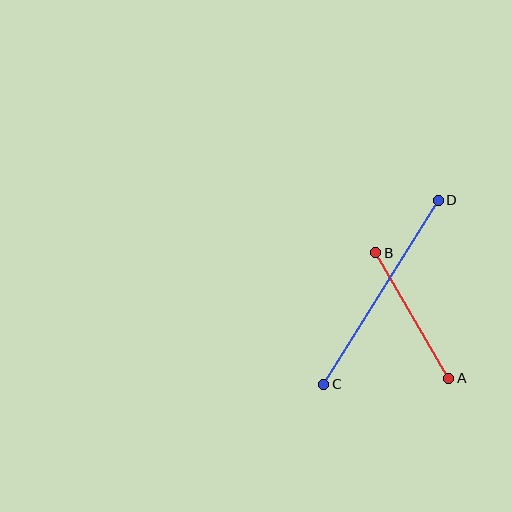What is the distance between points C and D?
The distance is approximately 216 pixels.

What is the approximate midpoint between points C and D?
The midpoint is at approximately (381, 292) pixels.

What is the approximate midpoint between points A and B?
The midpoint is at approximately (412, 315) pixels.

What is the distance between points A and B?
The distance is approximately 146 pixels.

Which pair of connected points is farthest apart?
Points C and D are farthest apart.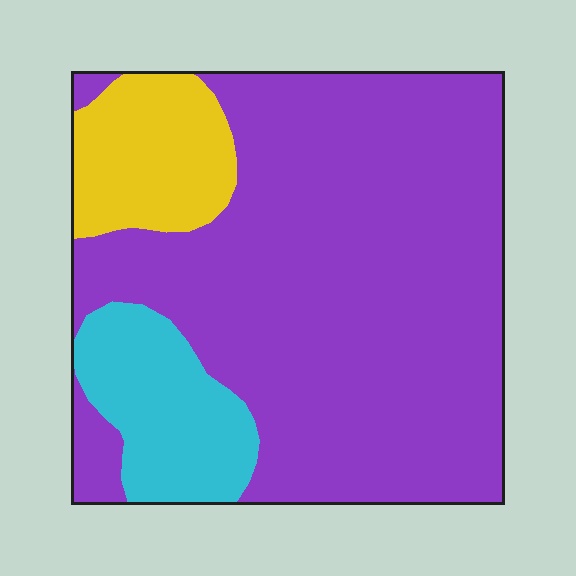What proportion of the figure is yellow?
Yellow takes up about one eighth (1/8) of the figure.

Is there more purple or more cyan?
Purple.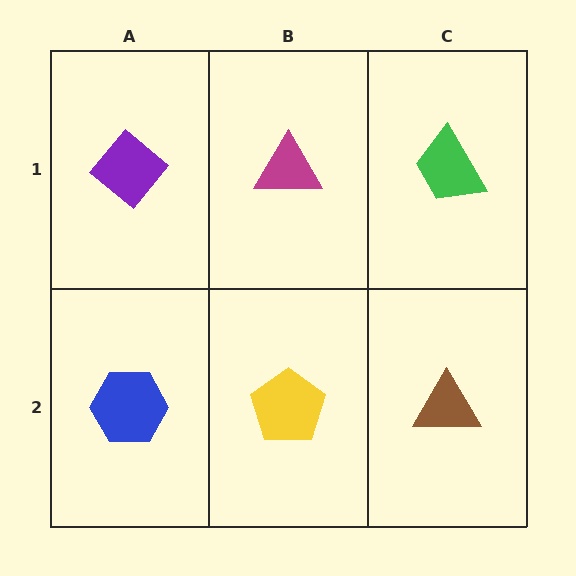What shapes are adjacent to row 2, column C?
A green trapezoid (row 1, column C), a yellow pentagon (row 2, column B).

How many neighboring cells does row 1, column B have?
3.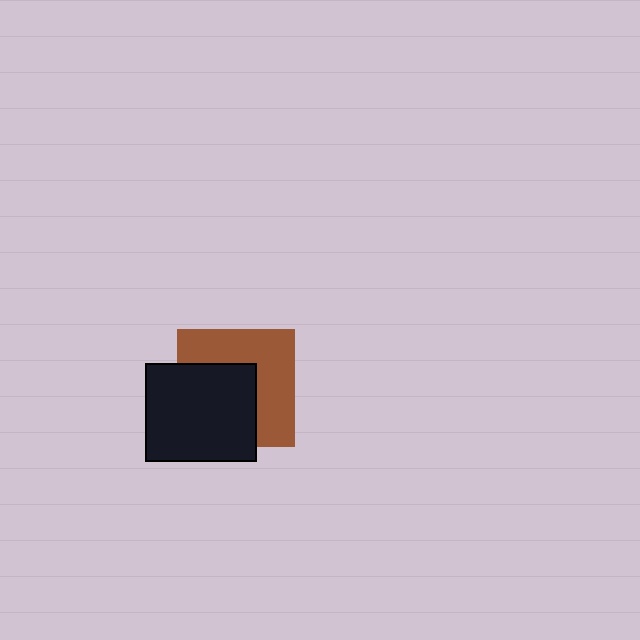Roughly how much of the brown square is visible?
About half of it is visible (roughly 52%).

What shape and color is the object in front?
The object in front is a black rectangle.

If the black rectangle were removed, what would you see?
You would see the complete brown square.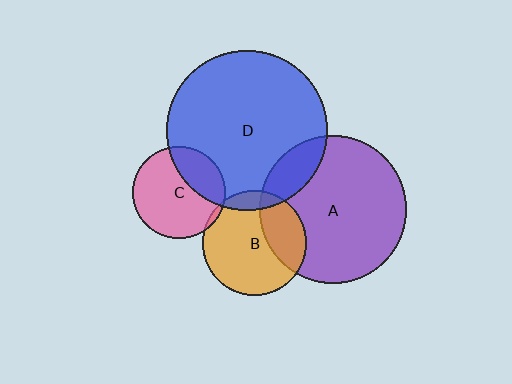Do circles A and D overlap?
Yes.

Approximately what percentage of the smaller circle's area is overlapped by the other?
Approximately 15%.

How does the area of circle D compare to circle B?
Approximately 2.4 times.